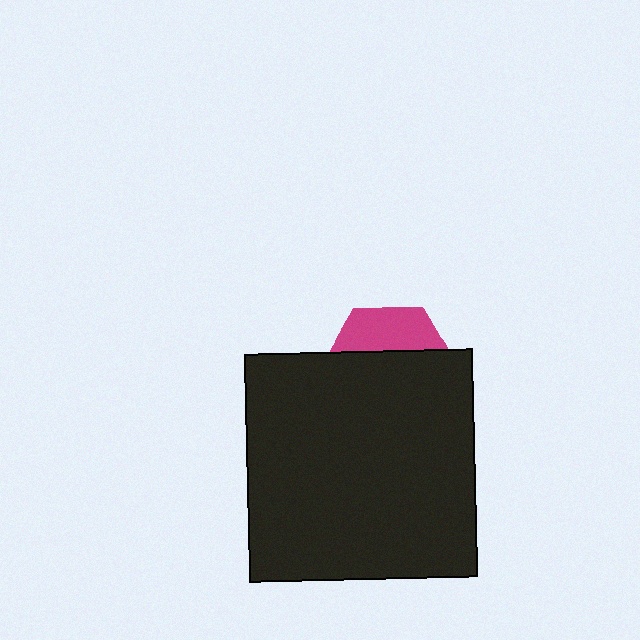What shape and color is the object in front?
The object in front is a black square.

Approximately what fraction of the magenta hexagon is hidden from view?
Roughly 68% of the magenta hexagon is hidden behind the black square.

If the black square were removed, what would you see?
You would see the complete magenta hexagon.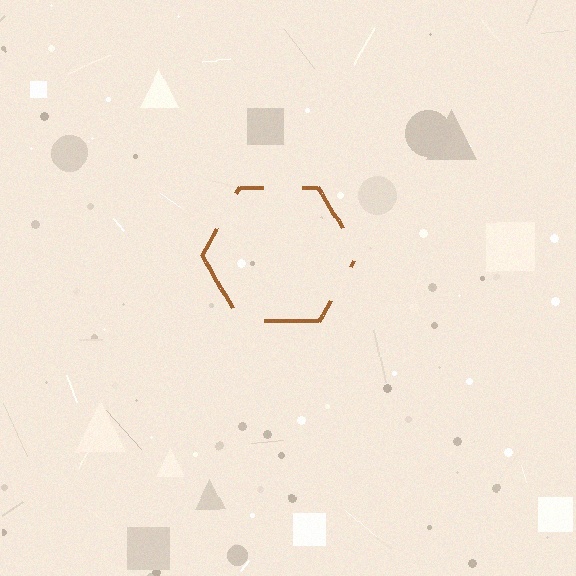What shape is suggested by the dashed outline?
The dashed outline suggests a hexagon.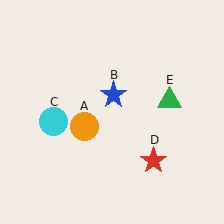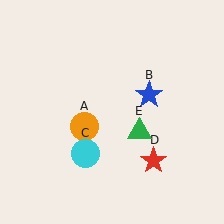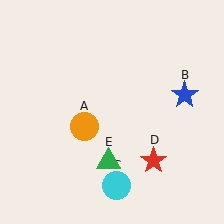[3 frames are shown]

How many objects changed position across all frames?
3 objects changed position: blue star (object B), cyan circle (object C), green triangle (object E).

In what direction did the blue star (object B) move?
The blue star (object B) moved right.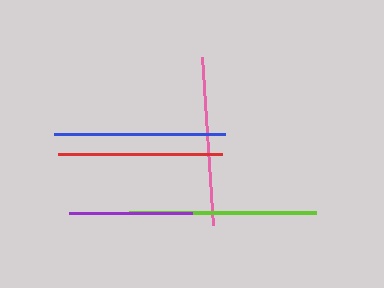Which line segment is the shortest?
The purple line is the shortest at approximately 123 pixels.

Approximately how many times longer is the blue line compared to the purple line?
The blue line is approximately 1.4 times the length of the purple line.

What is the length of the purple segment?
The purple segment is approximately 123 pixels long.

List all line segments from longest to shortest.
From longest to shortest: lime, blue, pink, red, purple.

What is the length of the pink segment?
The pink segment is approximately 169 pixels long.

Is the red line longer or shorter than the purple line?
The red line is longer than the purple line.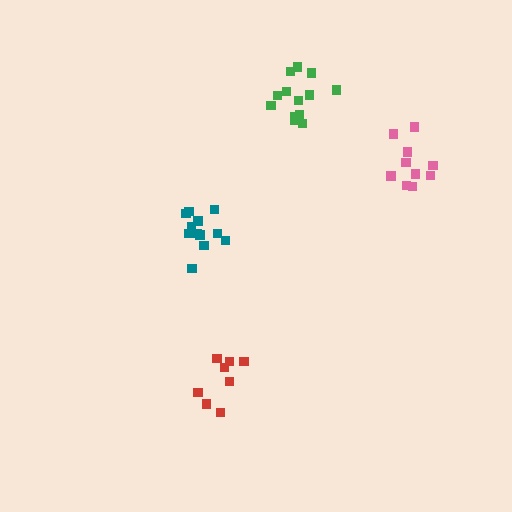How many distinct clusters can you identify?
There are 4 distinct clusters.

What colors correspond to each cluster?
The clusters are colored: teal, pink, green, red.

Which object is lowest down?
The red cluster is bottommost.